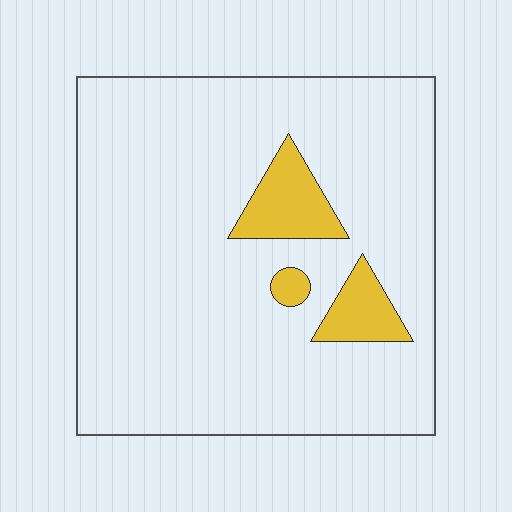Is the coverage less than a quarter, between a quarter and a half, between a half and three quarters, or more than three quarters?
Less than a quarter.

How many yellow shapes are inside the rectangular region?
3.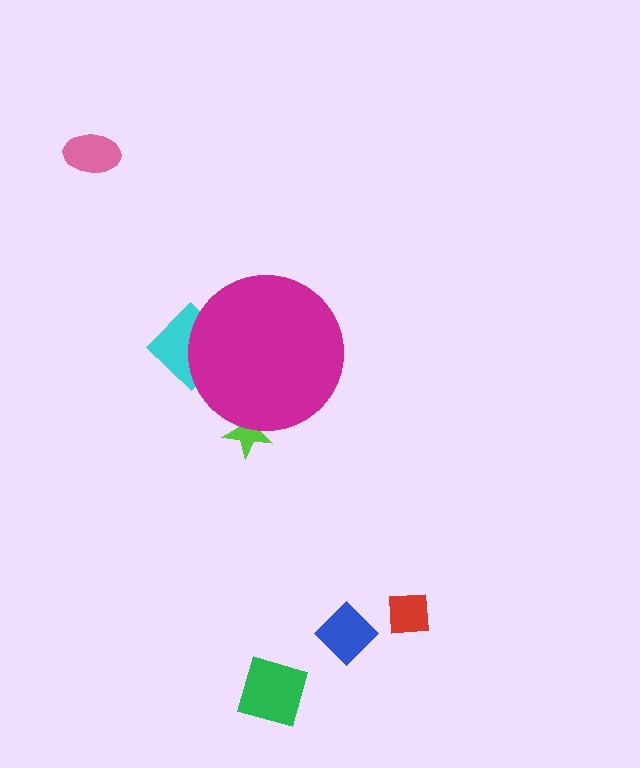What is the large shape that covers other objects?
A magenta circle.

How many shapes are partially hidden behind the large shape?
2 shapes are partially hidden.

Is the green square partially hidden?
No, the green square is fully visible.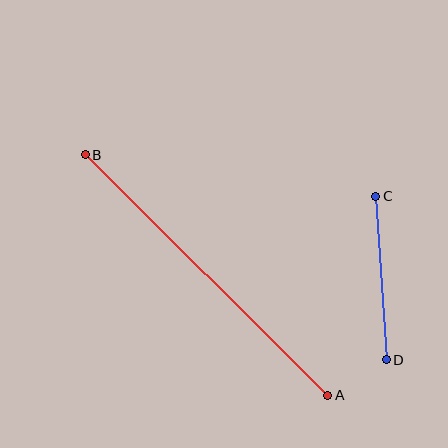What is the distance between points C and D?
The distance is approximately 164 pixels.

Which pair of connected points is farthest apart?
Points A and B are farthest apart.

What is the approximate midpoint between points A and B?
The midpoint is at approximately (206, 275) pixels.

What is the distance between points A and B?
The distance is approximately 341 pixels.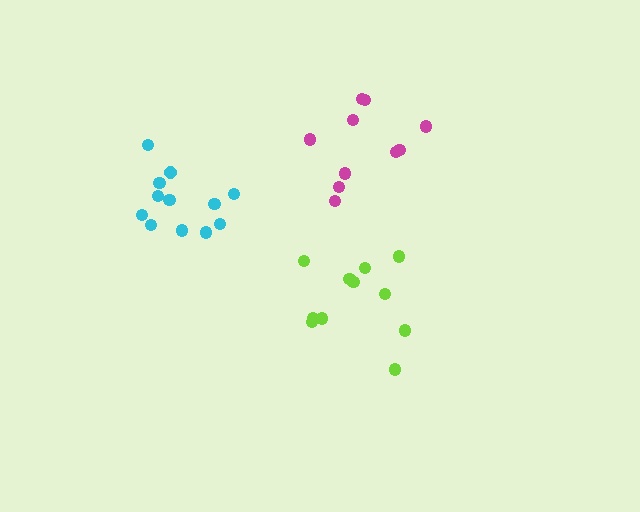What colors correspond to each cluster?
The clusters are colored: cyan, magenta, lime.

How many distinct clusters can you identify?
There are 3 distinct clusters.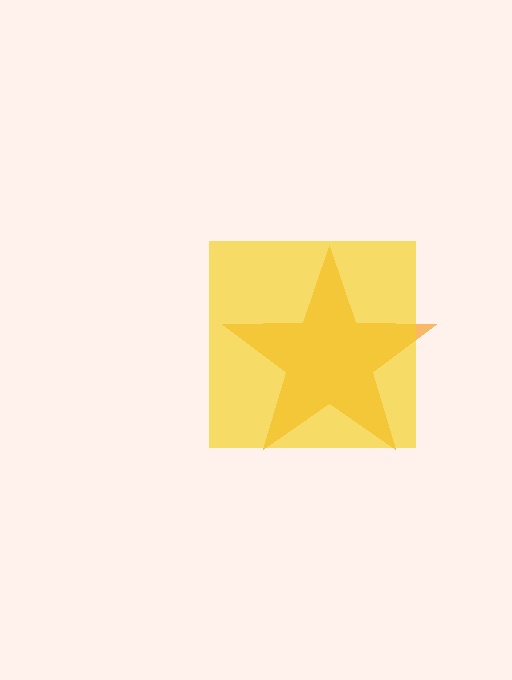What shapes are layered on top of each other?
The layered shapes are: an orange star, a yellow square.